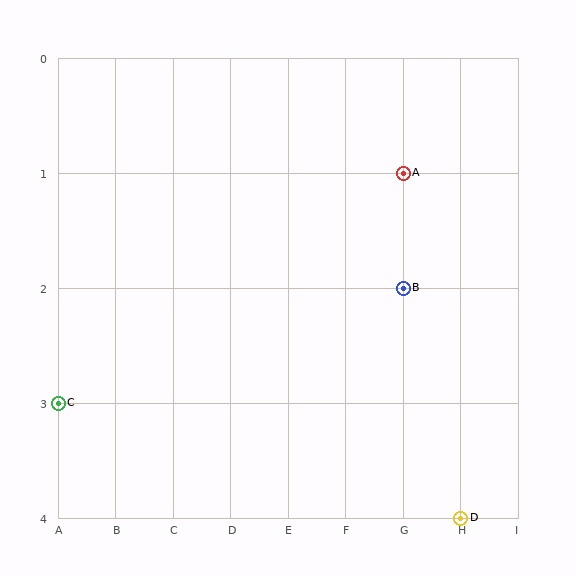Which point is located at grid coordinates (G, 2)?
Point B is at (G, 2).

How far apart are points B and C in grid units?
Points B and C are 6 columns and 1 row apart (about 6.1 grid units diagonally).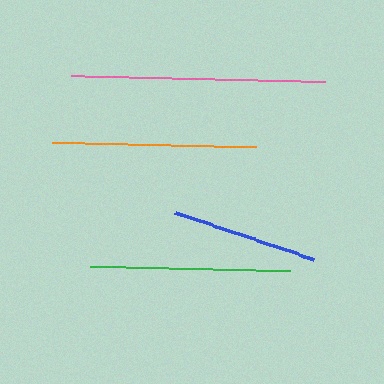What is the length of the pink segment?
The pink segment is approximately 254 pixels long.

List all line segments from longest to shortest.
From longest to shortest: pink, orange, green, blue.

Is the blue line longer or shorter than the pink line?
The pink line is longer than the blue line.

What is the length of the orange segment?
The orange segment is approximately 203 pixels long.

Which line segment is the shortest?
The blue line is the shortest at approximately 146 pixels.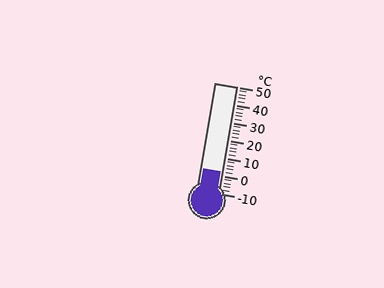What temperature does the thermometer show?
The thermometer shows approximately 2°C.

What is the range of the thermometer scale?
The thermometer scale ranges from -10°C to 50°C.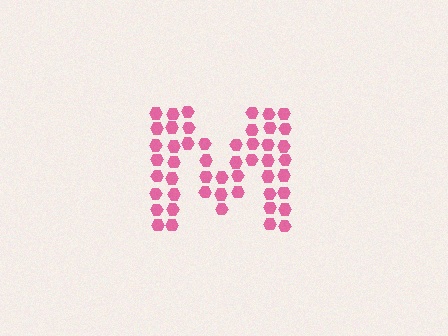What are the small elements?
The small elements are hexagons.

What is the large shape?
The large shape is the letter M.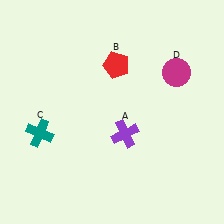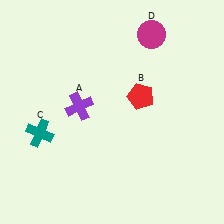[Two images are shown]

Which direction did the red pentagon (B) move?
The red pentagon (B) moved down.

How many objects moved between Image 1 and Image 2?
3 objects moved between the two images.